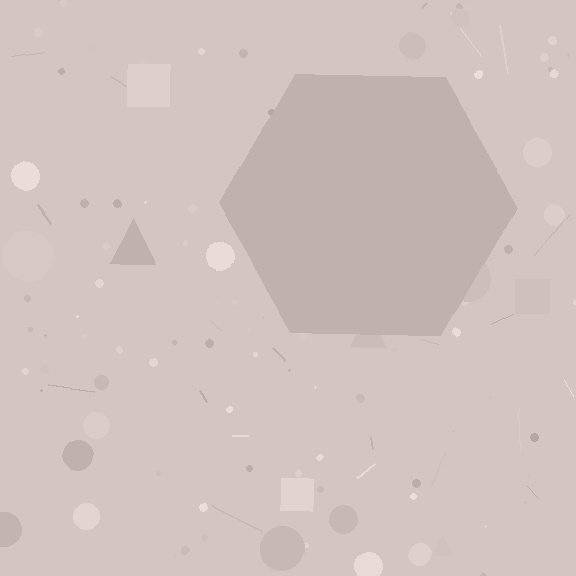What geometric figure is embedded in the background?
A hexagon is embedded in the background.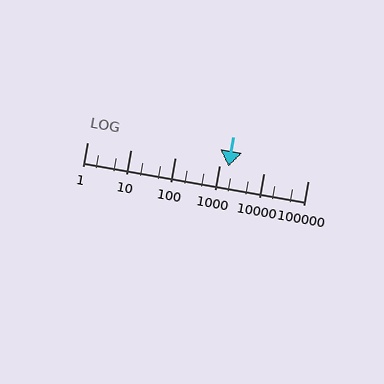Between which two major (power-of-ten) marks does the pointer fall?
The pointer is between 1000 and 10000.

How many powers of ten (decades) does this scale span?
The scale spans 5 decades, from 1 to 100000.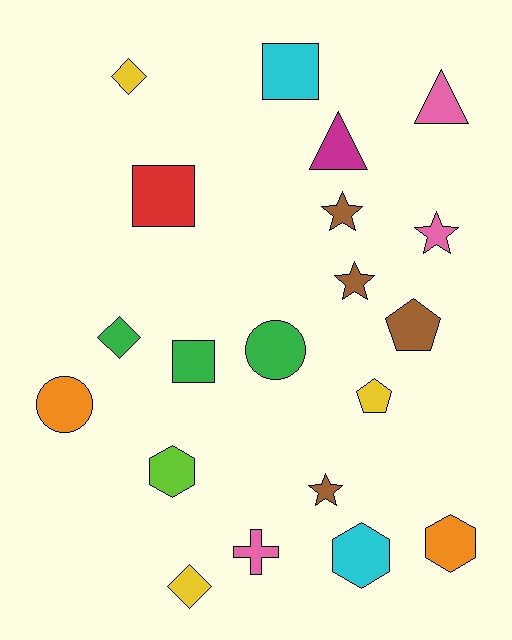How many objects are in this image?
There are 20 objects.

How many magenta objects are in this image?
There is 1 magenta object.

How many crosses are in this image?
There is 1 cross.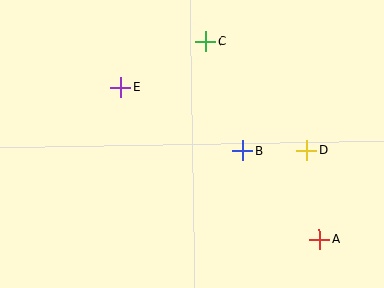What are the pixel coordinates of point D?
Point D is at (307, 150).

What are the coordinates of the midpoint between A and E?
The midpoint between A and E is at (220, 163).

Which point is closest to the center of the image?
Point B at (243, 151) is closest to the center.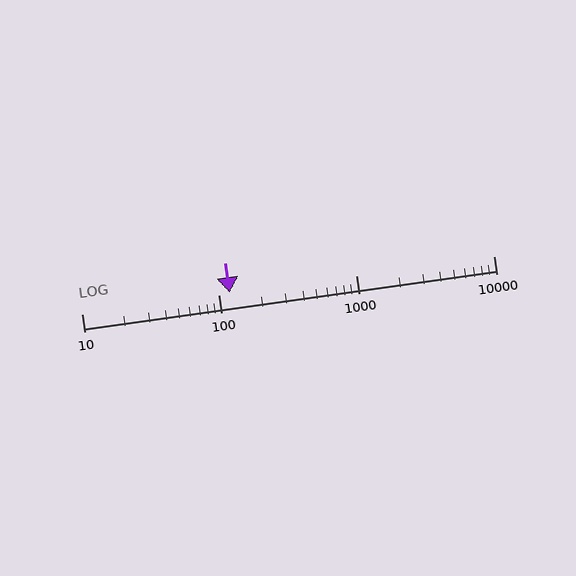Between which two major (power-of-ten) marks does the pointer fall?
The pointer is between 100 and 1000.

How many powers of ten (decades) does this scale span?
The scale spans 3 decades, from 10 to 10000.